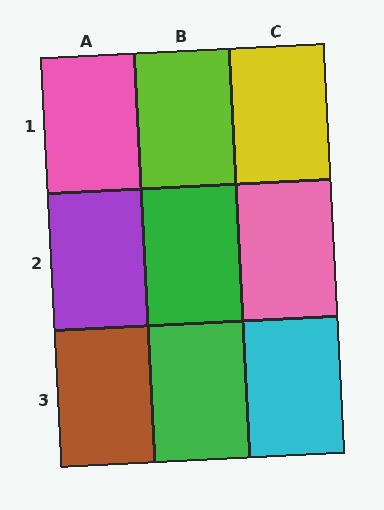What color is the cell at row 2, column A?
Purple.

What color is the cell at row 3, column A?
Brown.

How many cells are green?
2 cells are green.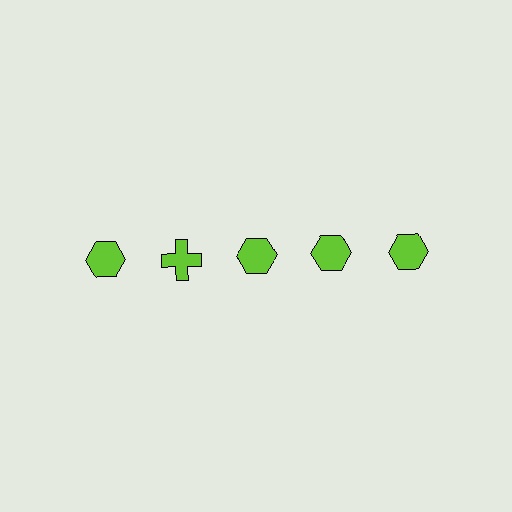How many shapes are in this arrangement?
There are 5 shapes arranged in a grid pattern.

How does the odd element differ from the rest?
It has a different shape: cross instead of hexagon.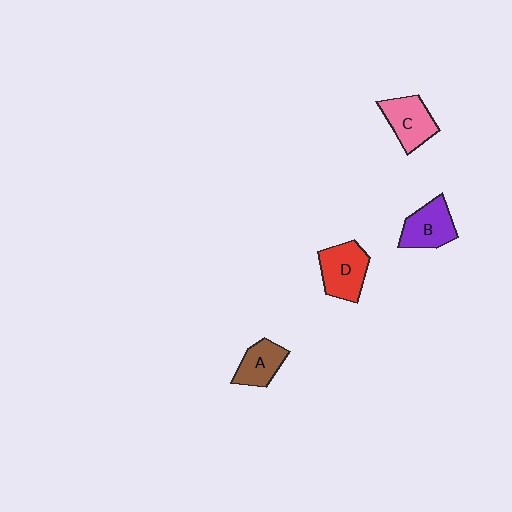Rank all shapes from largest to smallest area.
From largest to smallest: D (red), C (pink), B (purple), A (brown).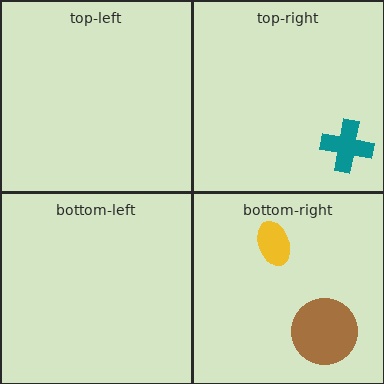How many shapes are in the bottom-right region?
2.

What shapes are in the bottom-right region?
The yellow ellipse, the brown circle.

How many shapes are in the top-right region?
1.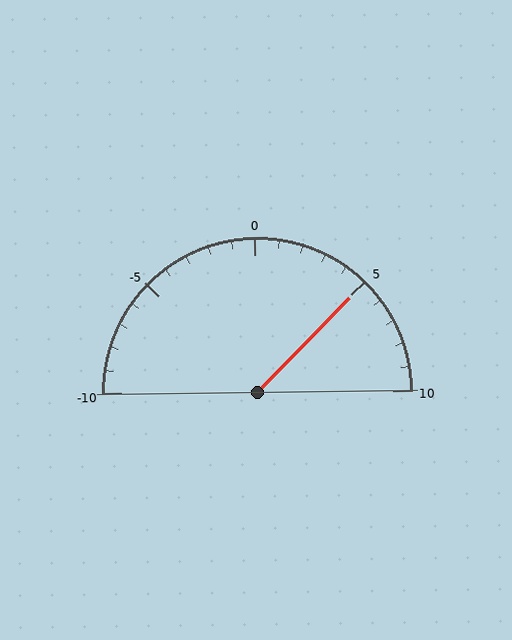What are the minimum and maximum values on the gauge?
The gauge ranges from -10 to 10.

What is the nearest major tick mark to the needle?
The nearest major tick mark is 5.